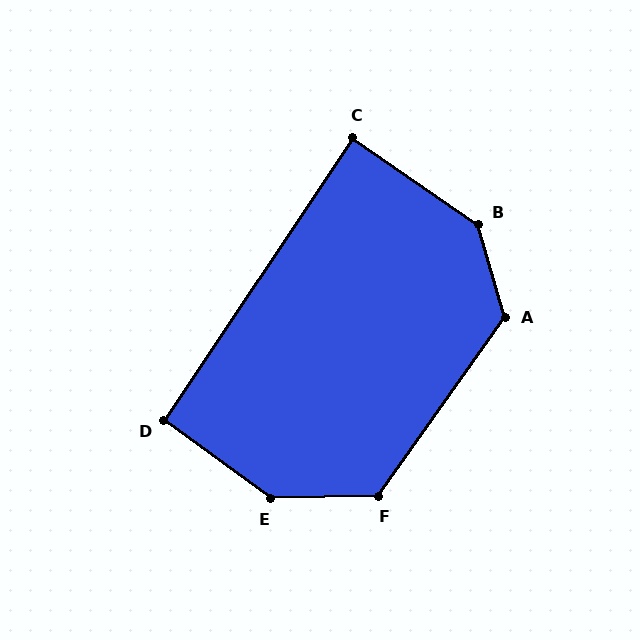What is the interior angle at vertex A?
Approximately 129 degrees (obtuse).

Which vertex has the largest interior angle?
E, at approximately 142 degrees.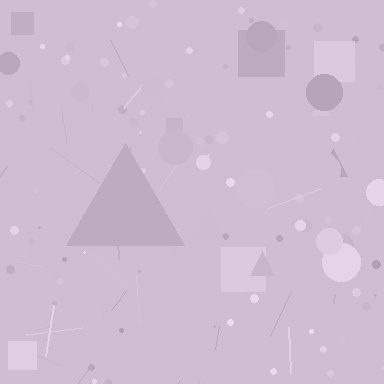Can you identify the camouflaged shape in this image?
The camouflaged shape is a triangle.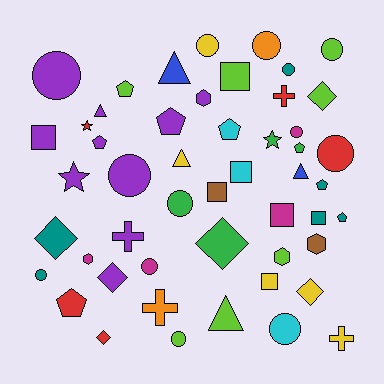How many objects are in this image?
There are 50 objects.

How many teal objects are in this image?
There are 6 teal objects.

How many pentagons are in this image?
There are 8 pentagons.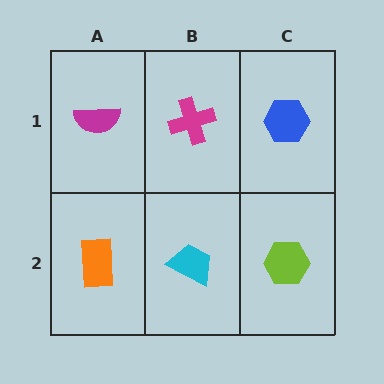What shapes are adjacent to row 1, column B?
A cyan trapezoid (row 2, column B), a magenta semicircle (row 1, column A), a blue hexagon (row 1, column C).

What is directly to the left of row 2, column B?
An orange rectangle.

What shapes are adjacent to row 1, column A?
An orange rectangle (row 2, column A), a magenta cross (row 1, column B).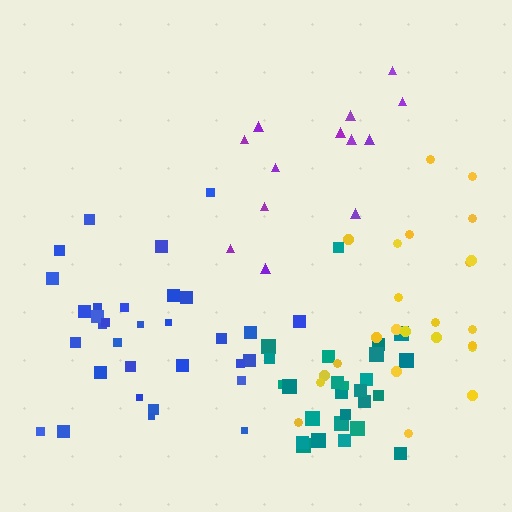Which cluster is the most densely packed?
Teal.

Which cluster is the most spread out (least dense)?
Purple.